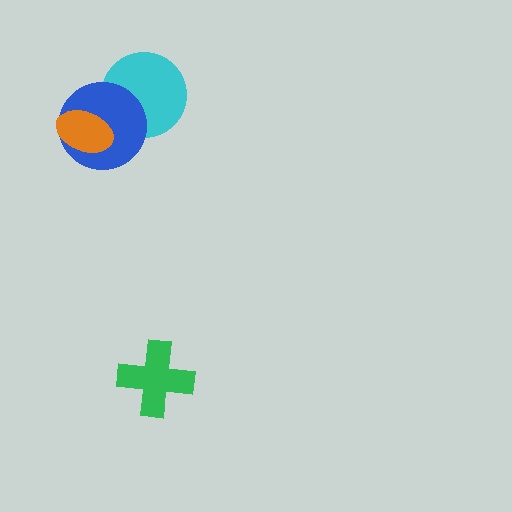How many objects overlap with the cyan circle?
1 object overlaps with the cyan circle.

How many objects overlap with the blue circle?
2 objects overlap with the blue circle.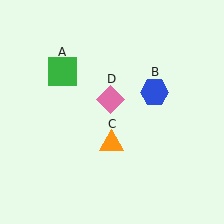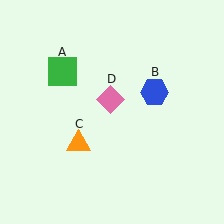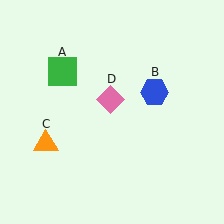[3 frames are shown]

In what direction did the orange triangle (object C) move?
The orange triangle (object C) moved left.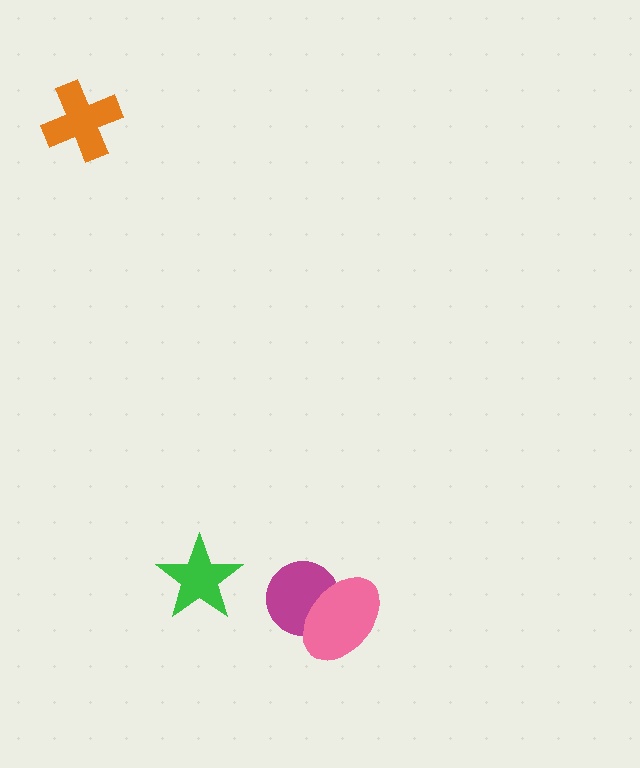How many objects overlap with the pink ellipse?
1 object overlaps with the pink ellipse.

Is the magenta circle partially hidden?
Yes, it is partially covered by another shape.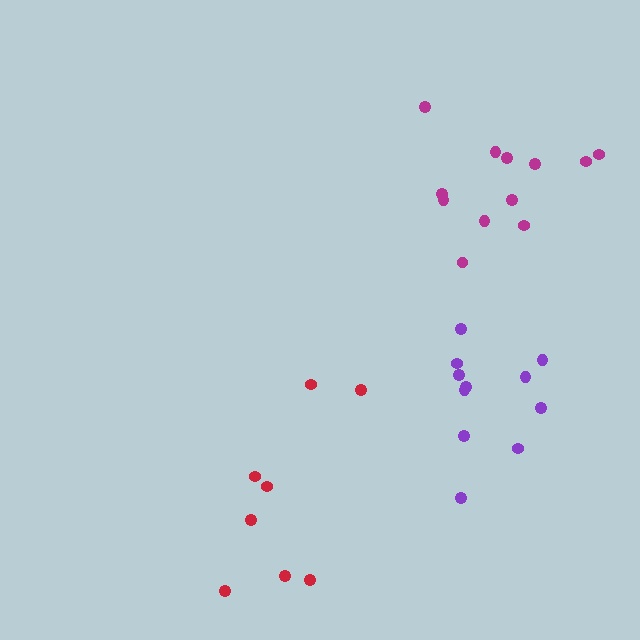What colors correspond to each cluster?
The clusters are colored: purple, red, magenta.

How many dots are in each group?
Group 1: 11 dots, Group 2: 8 dots, Group 3: 12 dots (31 total).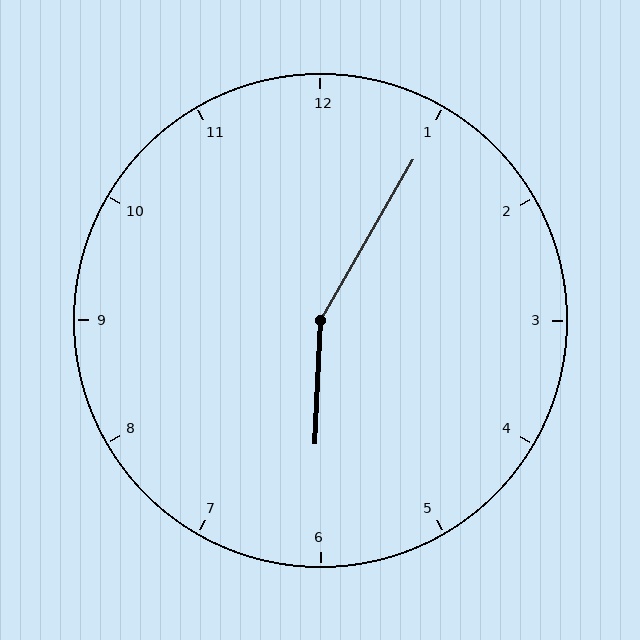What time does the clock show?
6:05.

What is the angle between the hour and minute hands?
Approximately 152 degrees.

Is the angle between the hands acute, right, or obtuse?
It is obtuse.